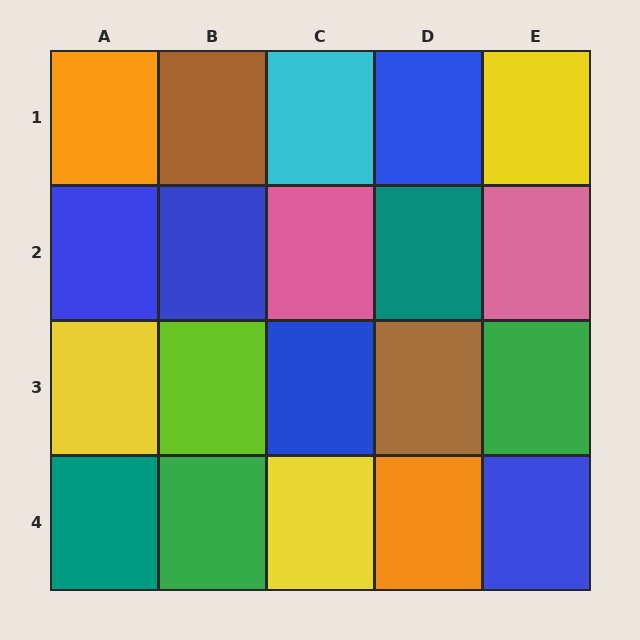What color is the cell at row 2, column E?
Pink.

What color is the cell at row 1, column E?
Yellow.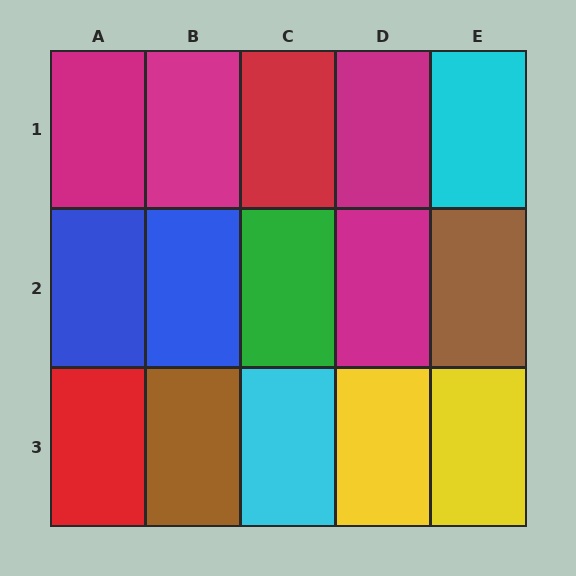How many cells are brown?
2 cells are brown.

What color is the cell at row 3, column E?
Yellow.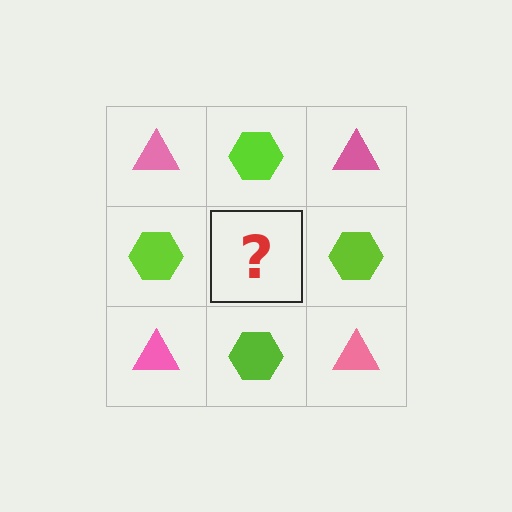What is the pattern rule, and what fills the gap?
The rule is that it alternates pink triangle and lime hexagon in a checkerboard pattern. The gap should be filled with a pink triangle.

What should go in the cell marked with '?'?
The missing cell should contain a pink triangle.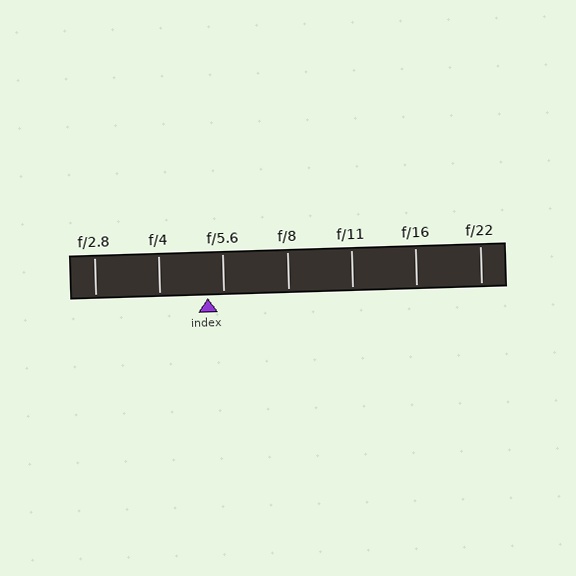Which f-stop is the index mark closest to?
The index mark is closest to f/5.6.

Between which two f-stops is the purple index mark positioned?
The index mark is between f/4 and f/5.6.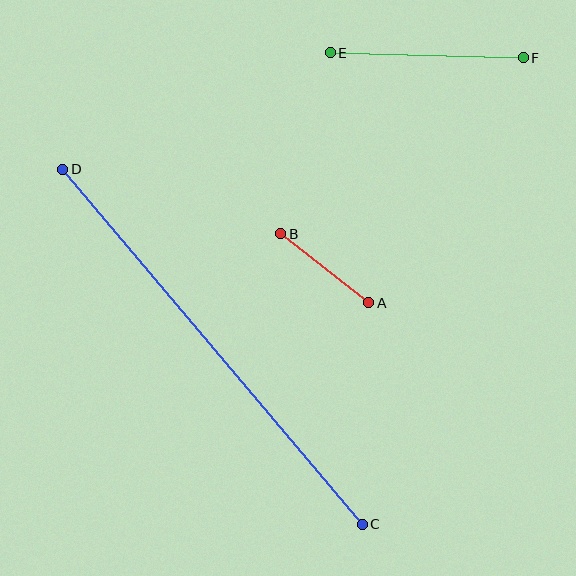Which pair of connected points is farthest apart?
Points C and D are farthest apart.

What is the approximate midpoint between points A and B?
The midpoint is at approximately (325, 268) pixels.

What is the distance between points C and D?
The distance is approximately 464 pixels.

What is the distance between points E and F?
The distance is approximately 193 pixels.